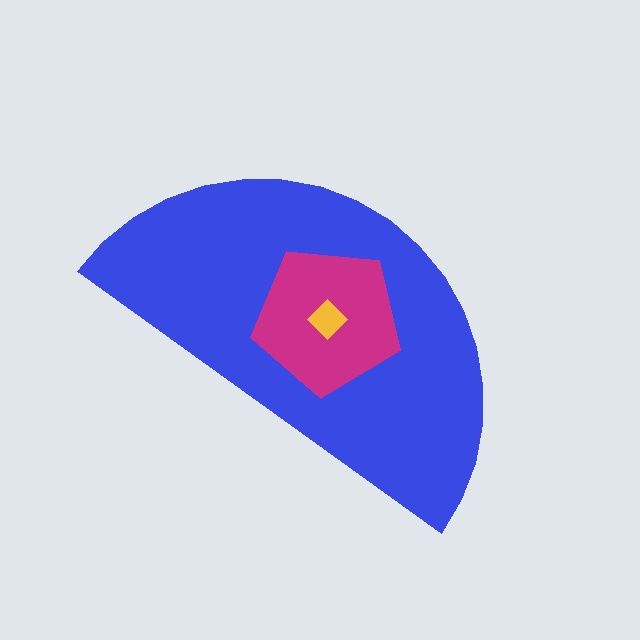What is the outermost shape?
The blue semicircle.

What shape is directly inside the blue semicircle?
The magenta pentagon.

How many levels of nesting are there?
3.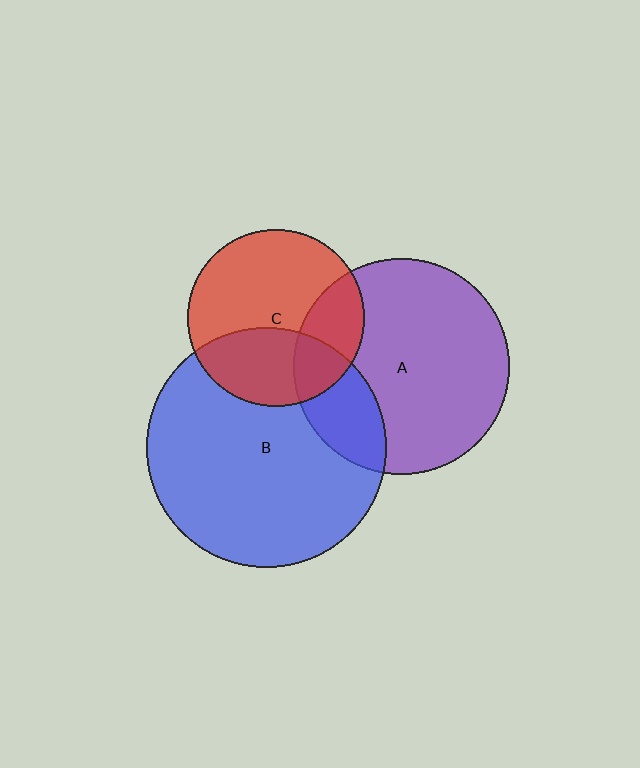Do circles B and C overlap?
Yes.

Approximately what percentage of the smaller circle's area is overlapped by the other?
Approximately 35%.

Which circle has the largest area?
Circle B (blue).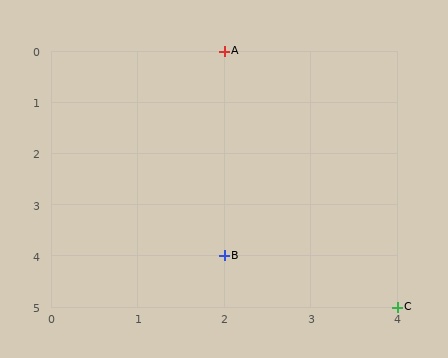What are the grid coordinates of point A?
Point A is at grid coordinates (2, 0).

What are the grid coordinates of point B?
Point B is at grid coordinates (2, 4).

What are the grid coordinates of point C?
Point C is at grid coordinates (4, 5).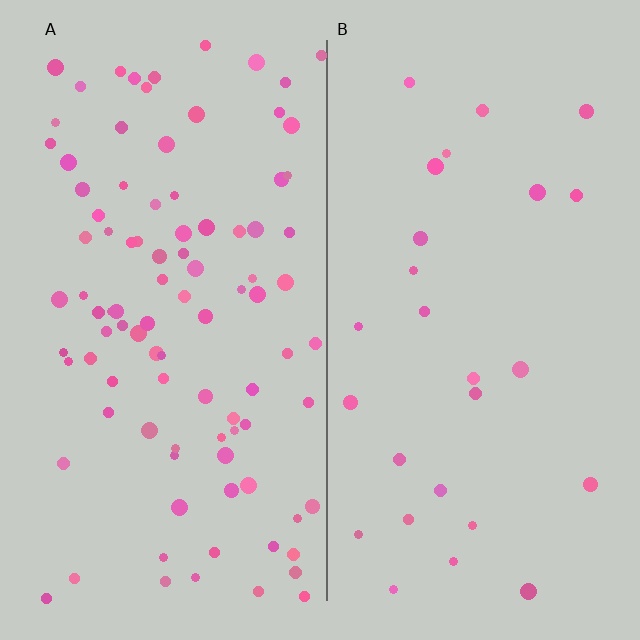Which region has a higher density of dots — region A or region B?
A (the left).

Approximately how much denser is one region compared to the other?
Approximately 3.6× — region A over region B.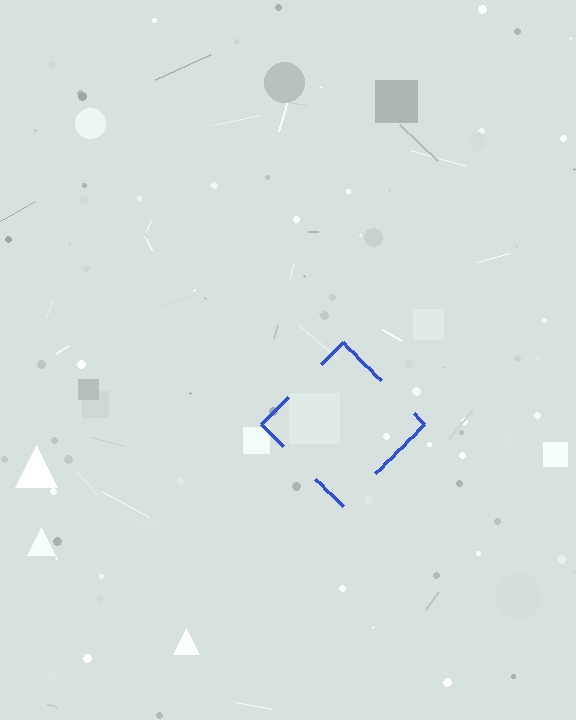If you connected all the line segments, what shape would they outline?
They would outline a diamond.